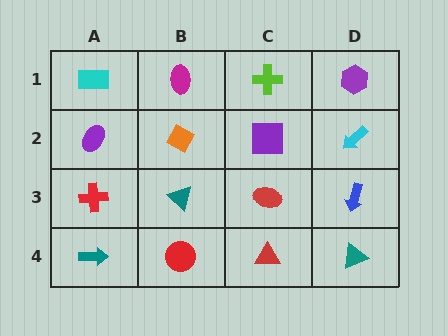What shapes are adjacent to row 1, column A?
A purple ellipse (row 2, column A), a magenta ellipse (row 1, column B).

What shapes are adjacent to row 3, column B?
An orange diamond (row 2, column B), a red circle (row 4, column B), a red cross (row 3, column A), a red ellipse (row 3, column C).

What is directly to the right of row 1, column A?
A magenta ellipse.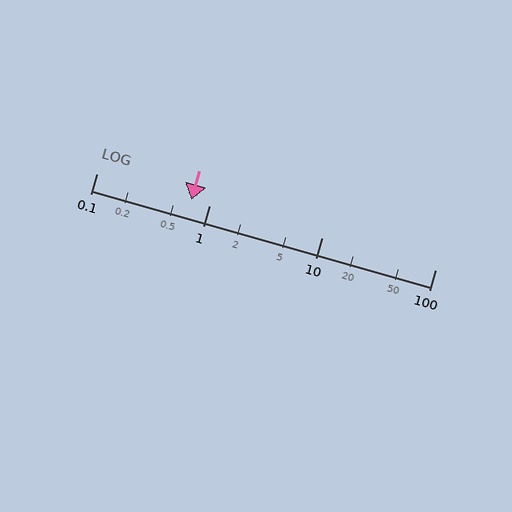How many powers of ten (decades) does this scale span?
The scale spans 3 decades, from 0.1 to 100.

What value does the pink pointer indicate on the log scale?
The pointer indicates approximately 0.69.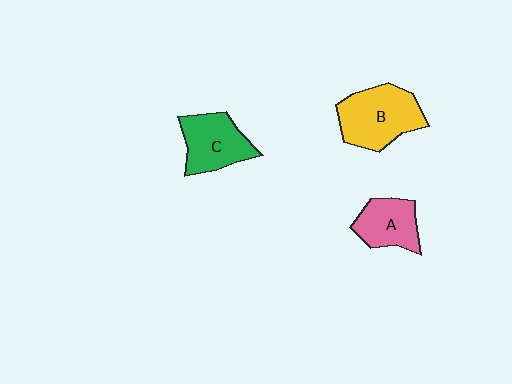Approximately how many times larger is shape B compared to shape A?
Approximately 1.5 times.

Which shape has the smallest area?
Shape A (pink).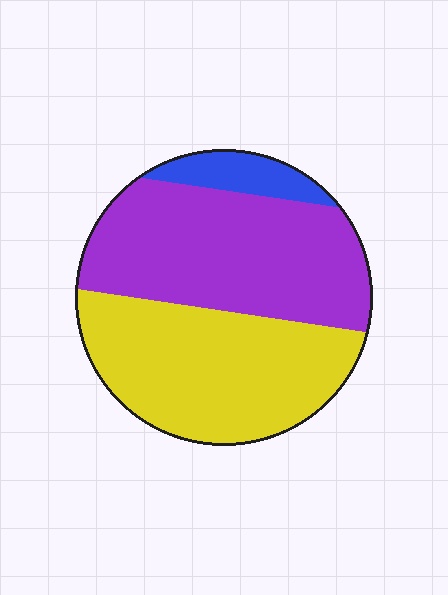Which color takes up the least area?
Blue, at roughly 10%.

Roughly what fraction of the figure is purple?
Purple takes up about one half (1/2) of the figure.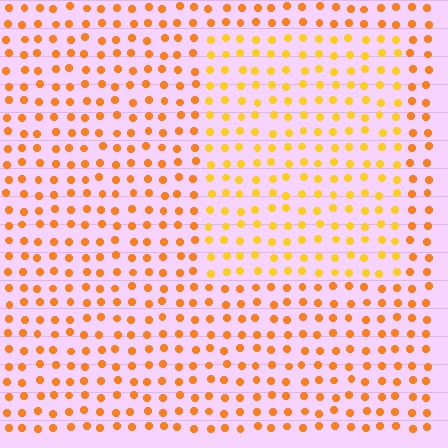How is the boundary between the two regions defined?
The boundary is defined purely by a slight shift in hue (about 22 degrees). Spacing, size, and orientation are identical on both sides.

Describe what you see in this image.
The image is filled with small orange elements in a uniform arrangement. A rectangle-shaped region is visible where the elements are tinted to a slightly different hue, forming a subtle color boundary.